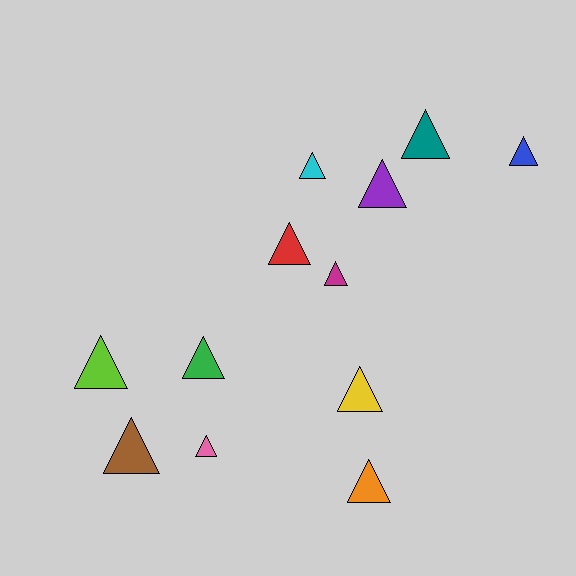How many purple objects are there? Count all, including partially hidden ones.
There is 1 purple object.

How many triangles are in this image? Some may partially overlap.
There are 12 triangles.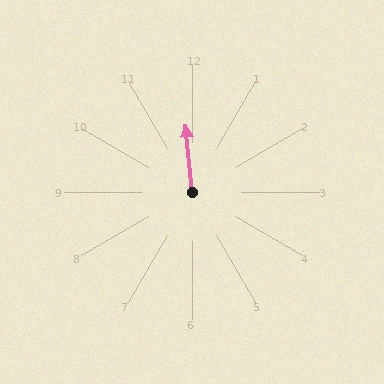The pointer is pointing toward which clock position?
Roughly 12 o'clock.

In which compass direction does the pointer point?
North.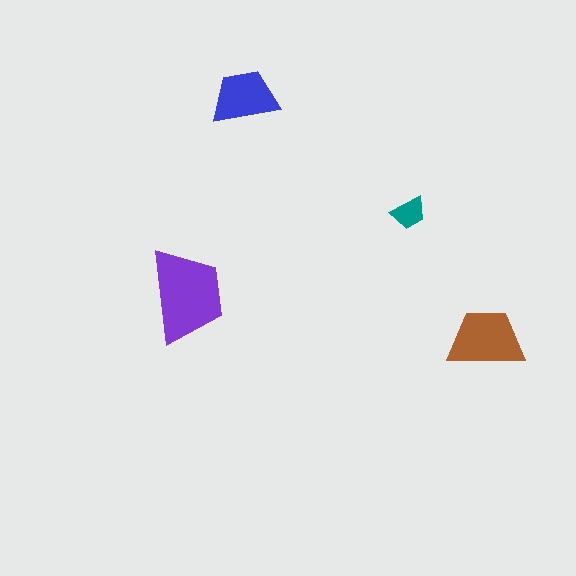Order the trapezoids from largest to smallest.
the purple one, the brown one, the blue one, the teal one.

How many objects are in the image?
There are 4 objects in the image.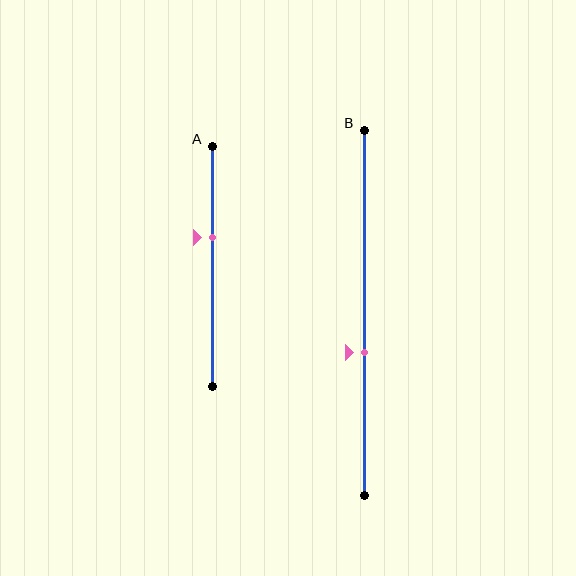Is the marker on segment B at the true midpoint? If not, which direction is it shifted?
No, the marker on segment B is shifted downward by about 11% of the segment length.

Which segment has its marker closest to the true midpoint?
Segment B has its marker closest to the true midpoint.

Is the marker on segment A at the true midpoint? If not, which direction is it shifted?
No, the marker on segment A is shifted upward by about 12% of the segment length.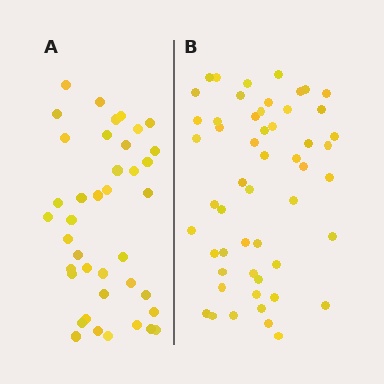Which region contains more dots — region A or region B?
Region B (the right region) has more dots.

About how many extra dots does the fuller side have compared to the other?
Region B has approximately 15 more dots than region A.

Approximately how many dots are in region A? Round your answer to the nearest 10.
About 40 dots.